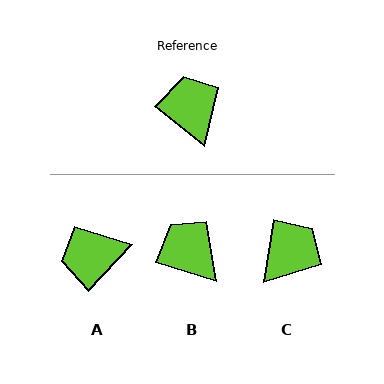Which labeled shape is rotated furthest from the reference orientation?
A, about 86 degrees away.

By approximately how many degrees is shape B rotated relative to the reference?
Approximately 22 degrees counter-clockwise.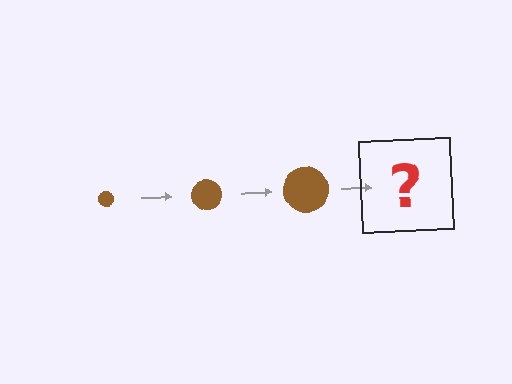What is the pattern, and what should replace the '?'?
The pattern is that the circle gets progressively larger each step. The '?' should be a brown circle, larger than the previous one.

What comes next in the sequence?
The next element should be a brown circle, larger than the previous one.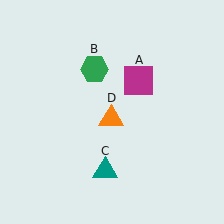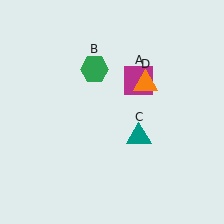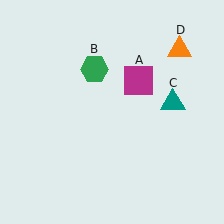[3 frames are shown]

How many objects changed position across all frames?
2 objects changed position: teal triangle (object C), orange triangle (object D).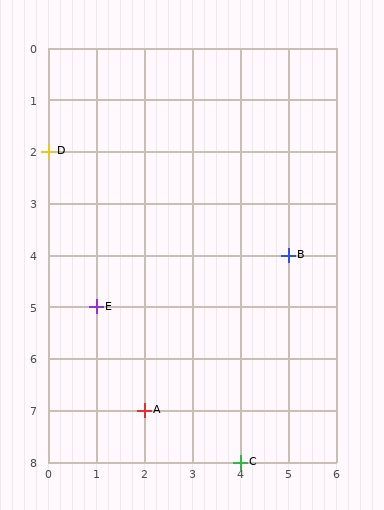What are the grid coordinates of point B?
Point B is at grid coordinates (5, 4).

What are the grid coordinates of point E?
Point E is at grid coordinates (1, 5).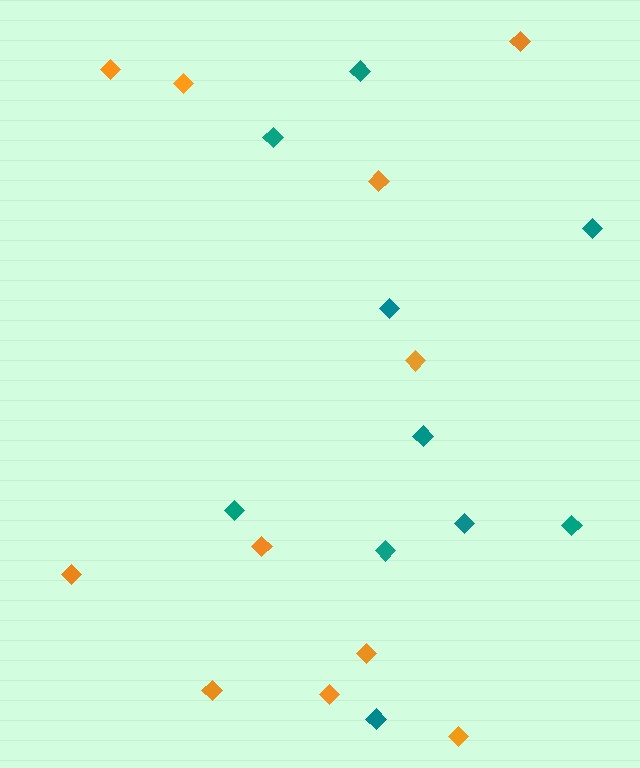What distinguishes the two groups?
There are 2 groups: one group of orange diamonds (11) and one group of teal diamonds (10).